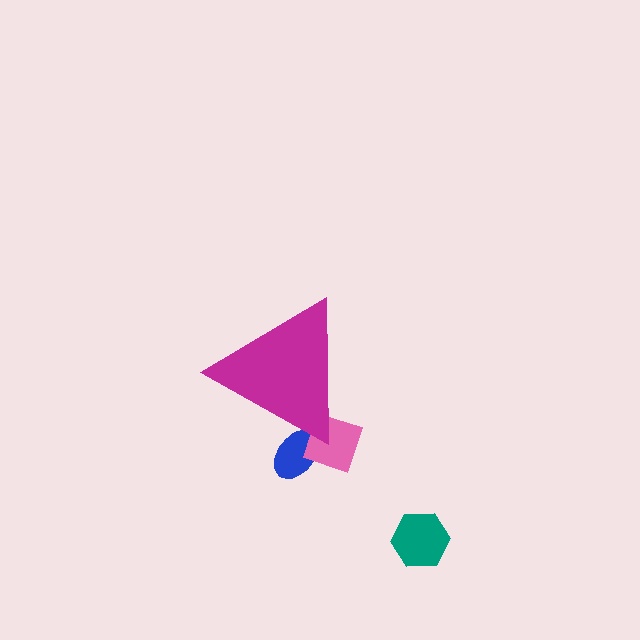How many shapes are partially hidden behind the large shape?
2 shapes are partially hidden.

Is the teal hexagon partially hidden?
No, the teal hexagon is fully visible.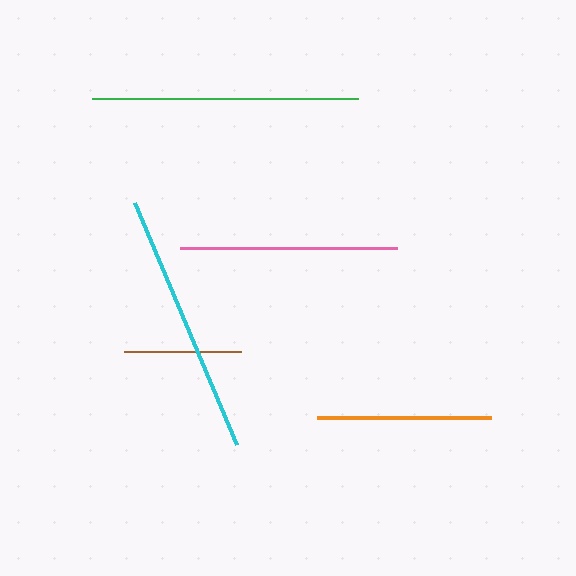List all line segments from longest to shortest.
From longest to shortest: green, cyan, pink, orange, brown.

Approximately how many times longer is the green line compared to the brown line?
The green line is approximately 2.3 times the length of the brown line.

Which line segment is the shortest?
The brown line is the shortest at approximately 116 pixels.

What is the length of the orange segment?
The orange segment is approximately 174 pixels long.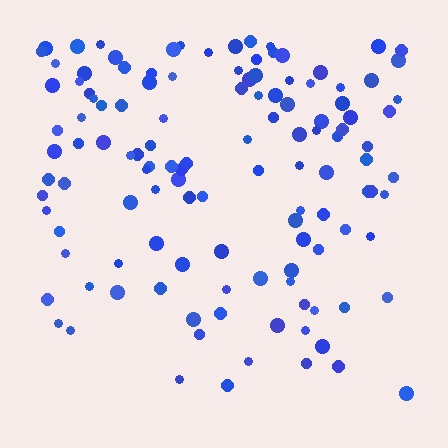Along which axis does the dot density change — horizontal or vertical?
Vertical.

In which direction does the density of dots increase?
From bottom to top, with the top side densest.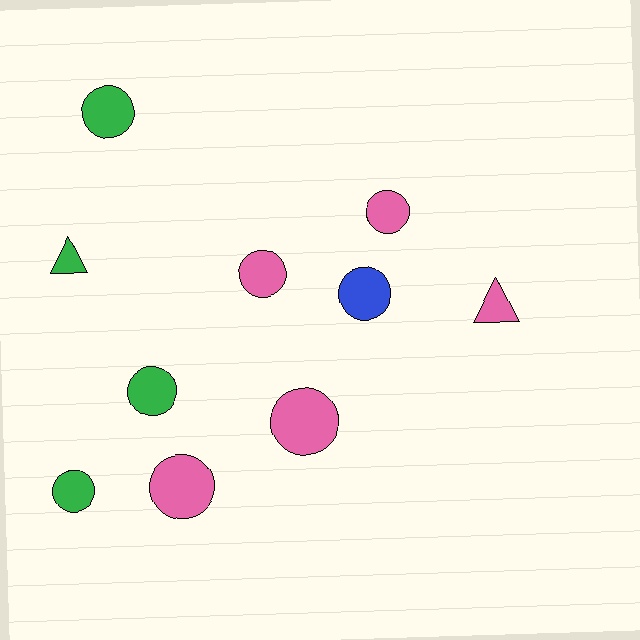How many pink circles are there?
There are 4 pink circles.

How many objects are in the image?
There are 10 objects.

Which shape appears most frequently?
Circle, with 8 objects.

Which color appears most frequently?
Pink, with 5 objects.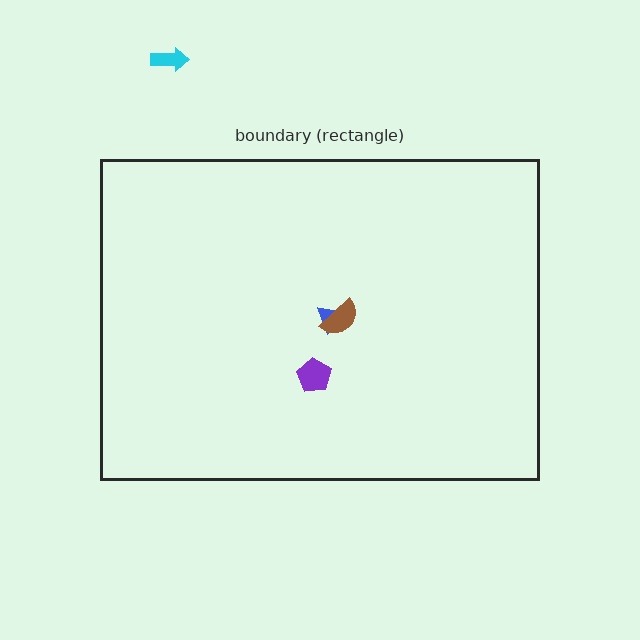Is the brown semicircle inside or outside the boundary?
Inside.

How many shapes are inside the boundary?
3 inside, 1 outside.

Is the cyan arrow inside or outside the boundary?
Outside.